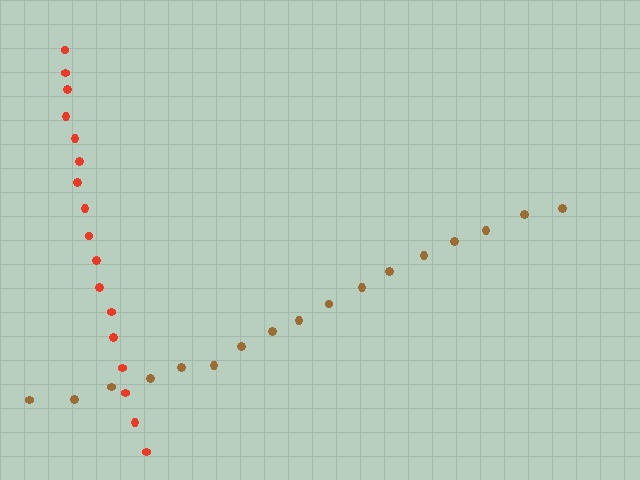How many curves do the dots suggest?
There are 2 distinct paths.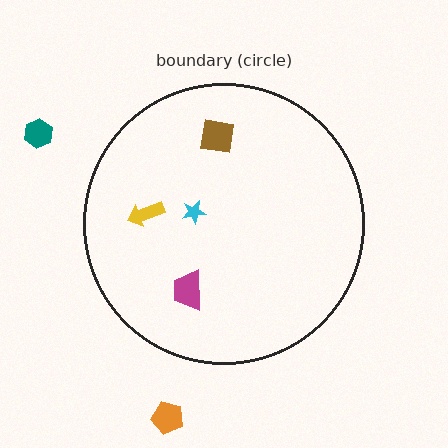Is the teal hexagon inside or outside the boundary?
Outside.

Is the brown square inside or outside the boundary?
Inside.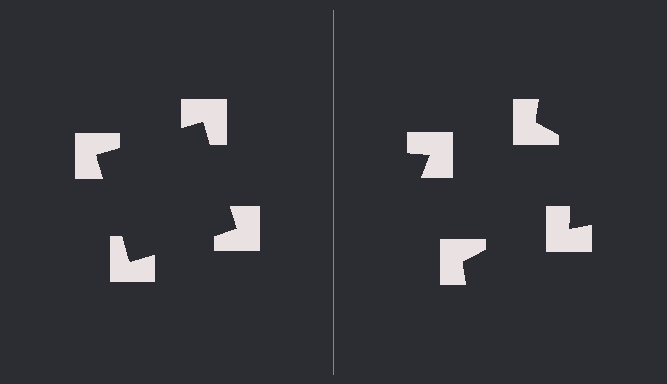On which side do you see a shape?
An illusory square appears on the left side. On the right side the wedge cuts are rotated, so no coherent shape forms.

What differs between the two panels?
The notched squares are positioned identically on both sides; only the wedge orientations differ. On the left they align to a square; on the right they are misaligned.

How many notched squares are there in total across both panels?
8 — 4 on each side.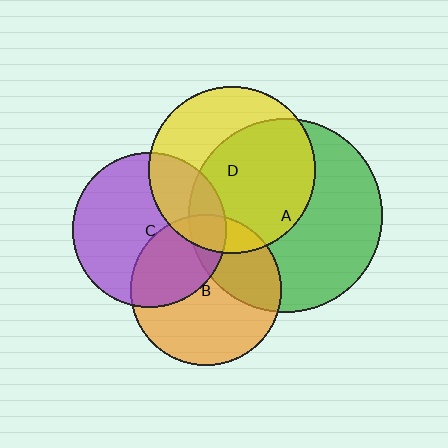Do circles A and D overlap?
Yes.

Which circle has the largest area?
Circle A (green).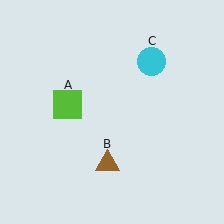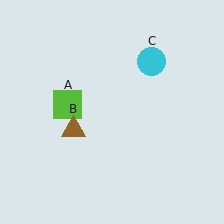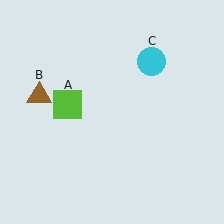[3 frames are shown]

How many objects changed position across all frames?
1 object changed position: brown triangle (object B).